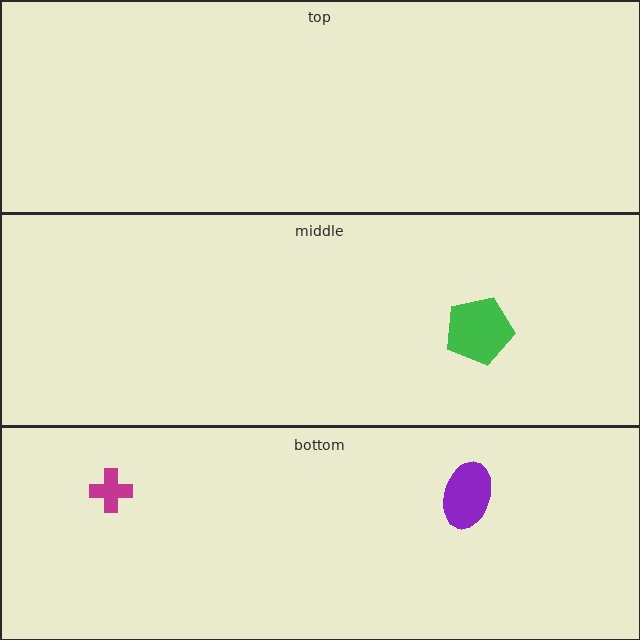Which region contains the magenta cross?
The bottom region.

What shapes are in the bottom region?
The magenta cross, the purple ellipse.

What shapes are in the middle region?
The green pentagon.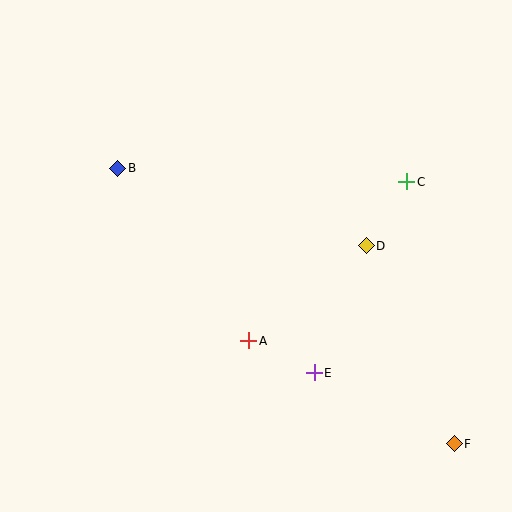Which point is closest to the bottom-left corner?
Point A is closest to the bottom-left corner.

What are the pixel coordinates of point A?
Point A is at (249, 341).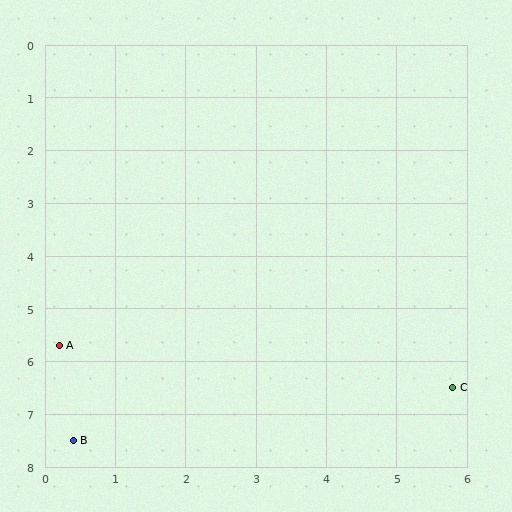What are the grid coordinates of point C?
Point C is at approximately (5.8, 6.5).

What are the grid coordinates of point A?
Point A is at approximately (0.2, 5.7).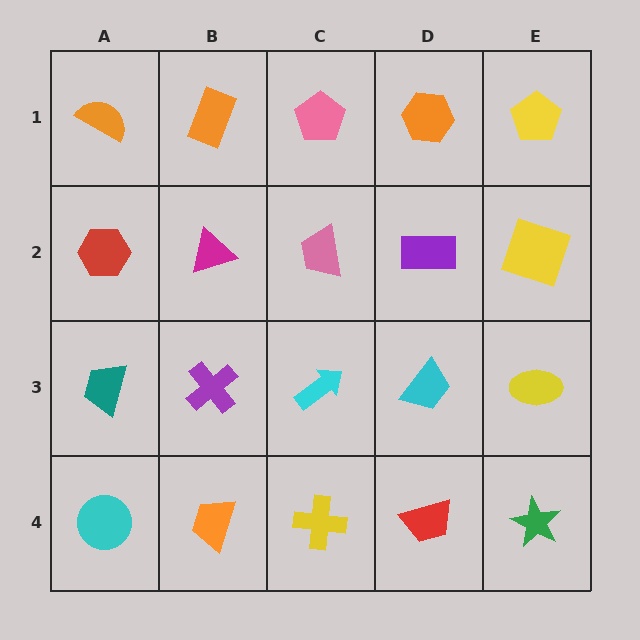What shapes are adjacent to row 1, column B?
A magenta triangle (row 2, column B), an orange semicircle (row 1, column A), a pink pentagon (row 1, column C).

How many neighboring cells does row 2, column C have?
4.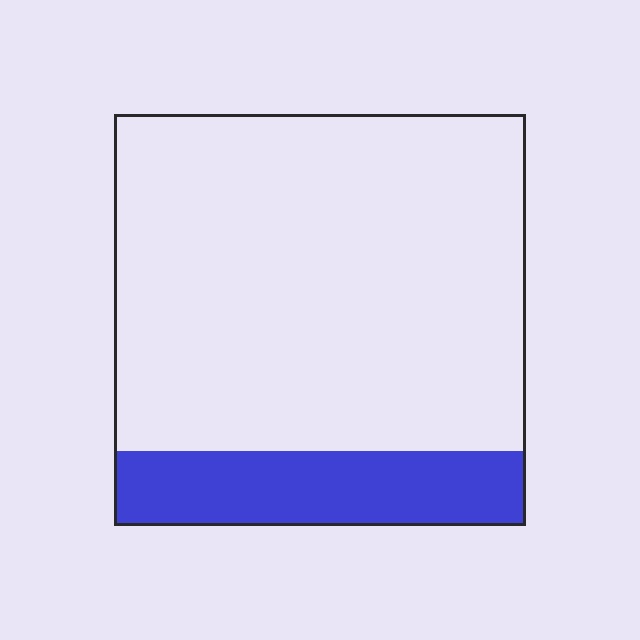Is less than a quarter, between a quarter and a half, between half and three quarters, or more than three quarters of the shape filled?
Less than a quarter.